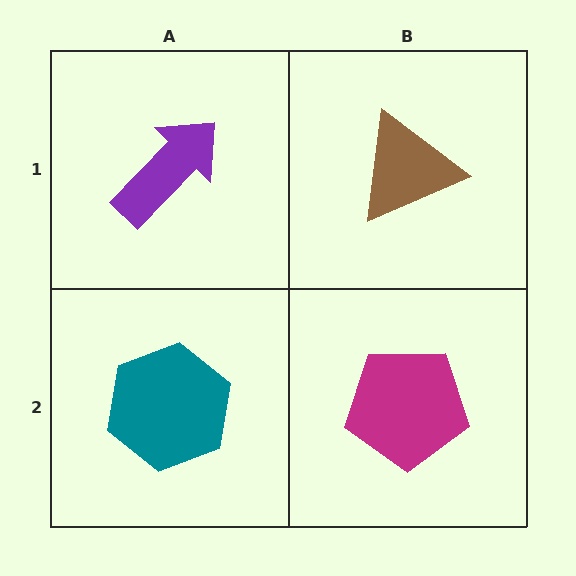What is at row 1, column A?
A purple arrow.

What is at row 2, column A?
A teal hexagon.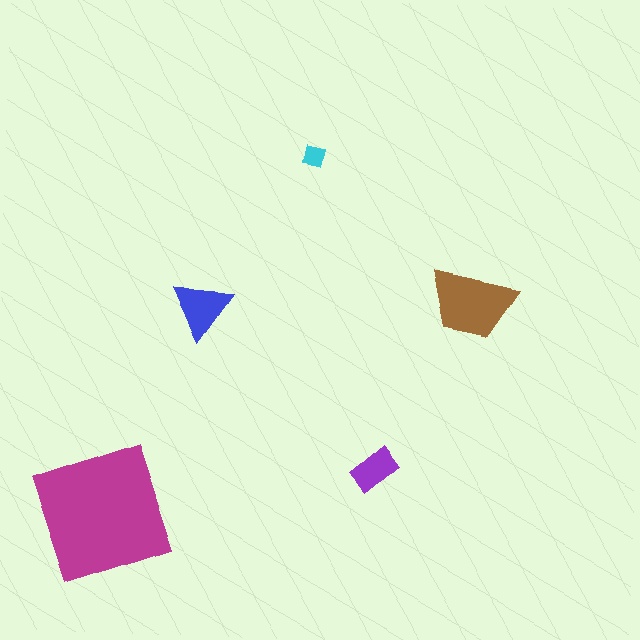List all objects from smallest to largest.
The cyan square, the purple rectangle, the blue triangle, the brown trapezoid, the magenta square.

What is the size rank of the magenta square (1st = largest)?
1st.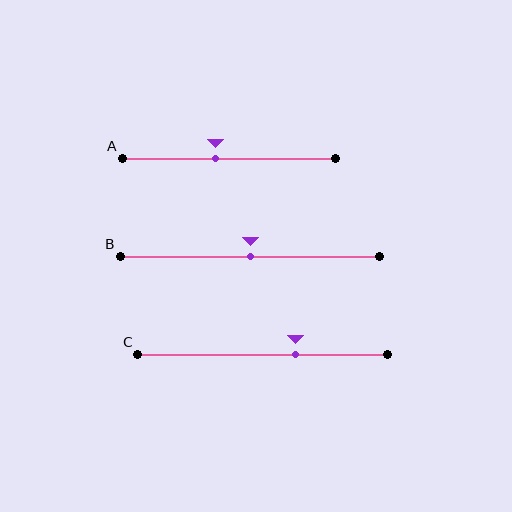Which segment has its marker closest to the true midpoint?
Segment B has its marker closest to the true midpoint.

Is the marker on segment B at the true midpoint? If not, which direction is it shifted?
Yes, the marker on segment B is at the true midpoint.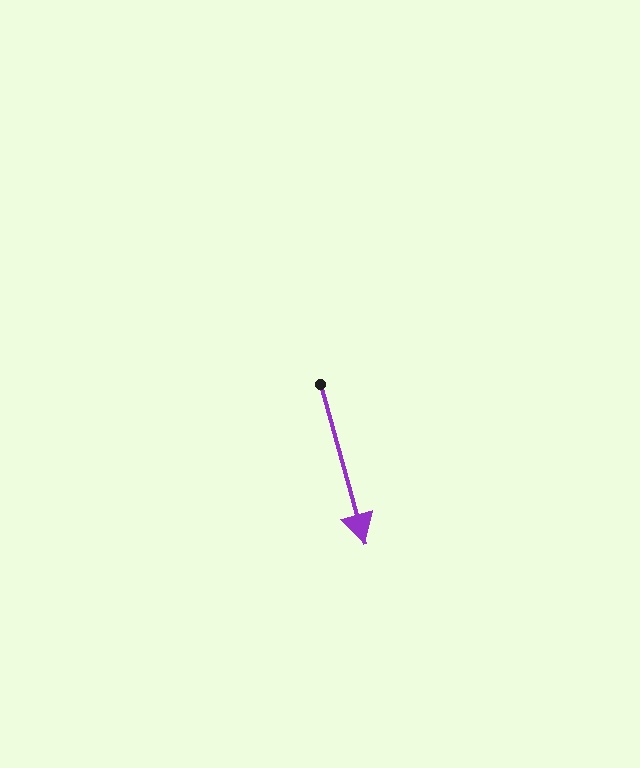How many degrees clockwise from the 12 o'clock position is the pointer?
Approximately 164 degrees.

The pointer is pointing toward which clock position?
Roughly 5 o'clock.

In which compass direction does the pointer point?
South.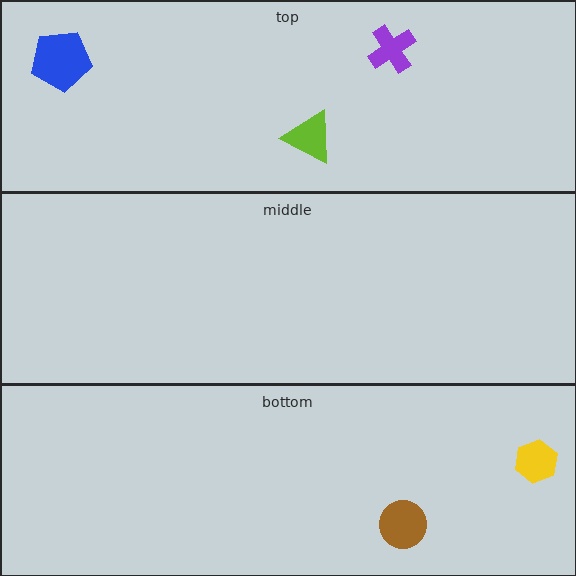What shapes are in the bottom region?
The yellow hexagon, the brown circle.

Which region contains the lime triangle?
The top region.